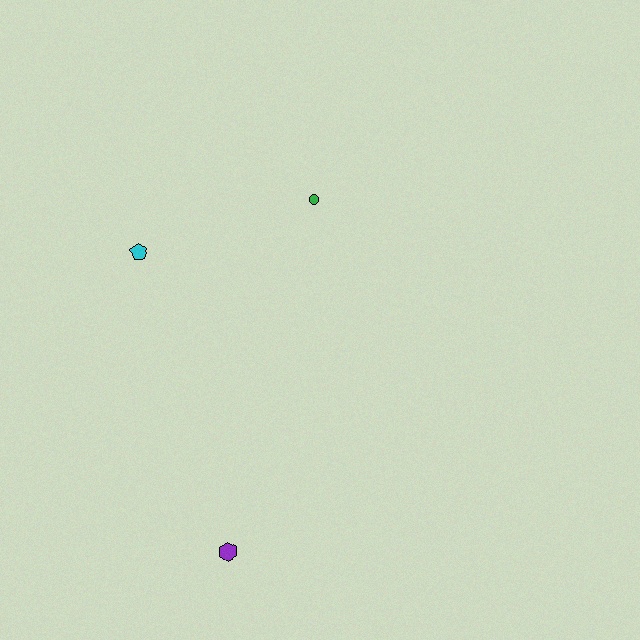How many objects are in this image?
There are 3 objects.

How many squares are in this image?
There are no squares.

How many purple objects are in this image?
There is 1 purple object.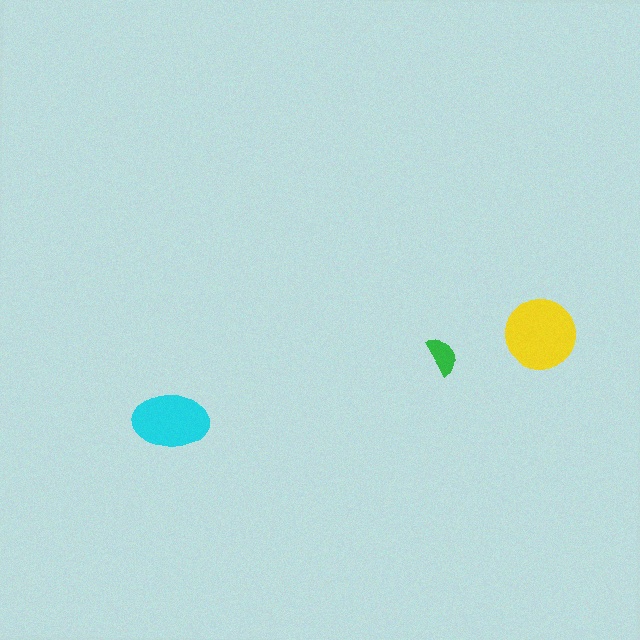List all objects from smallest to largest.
The green semicircle, the cyan ellipse, the yellow circle.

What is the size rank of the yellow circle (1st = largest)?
1st.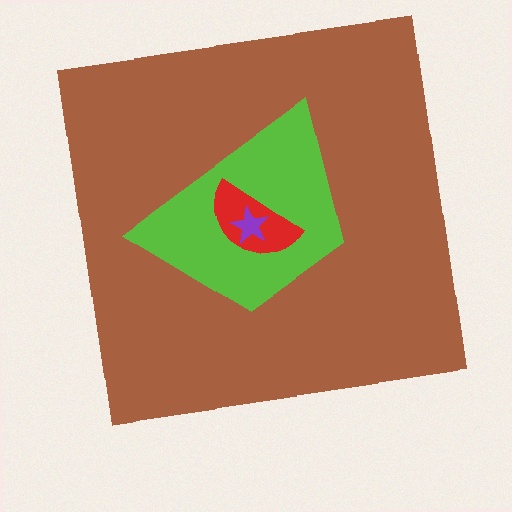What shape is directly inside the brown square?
The lime trapezoid.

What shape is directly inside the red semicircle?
The purple star.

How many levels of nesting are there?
4.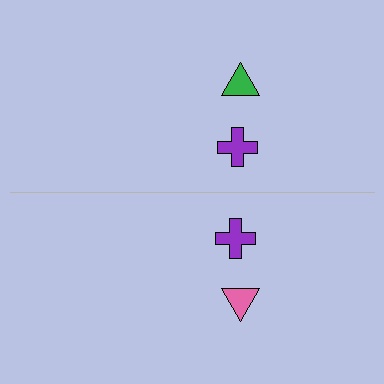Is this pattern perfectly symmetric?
No, the pattern is not perfectly symmetric. The pink triangle on the bottom side breaks the symmetry — its mirror counterpart is green.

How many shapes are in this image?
There are 4 shapes in this image.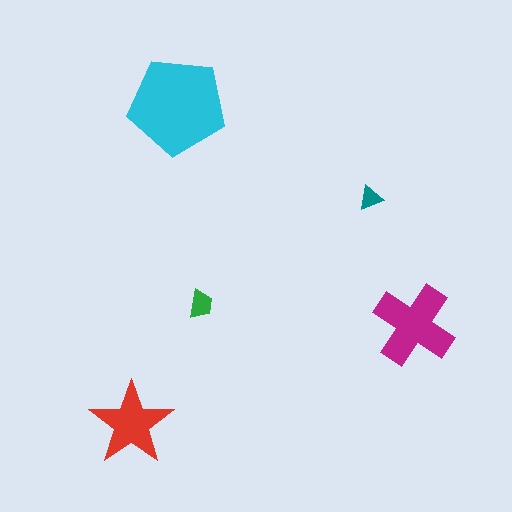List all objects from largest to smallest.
The cyan pentagon, the magenta cross, the red star, the green trapezoid, the teal triangle.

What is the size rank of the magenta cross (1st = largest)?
2nd.